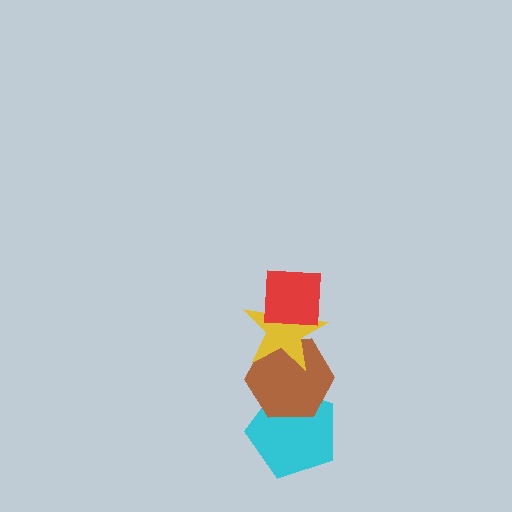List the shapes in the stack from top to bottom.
From top to bottom: the red square, the yellow star, the brown hexagon, the cyan pentagon.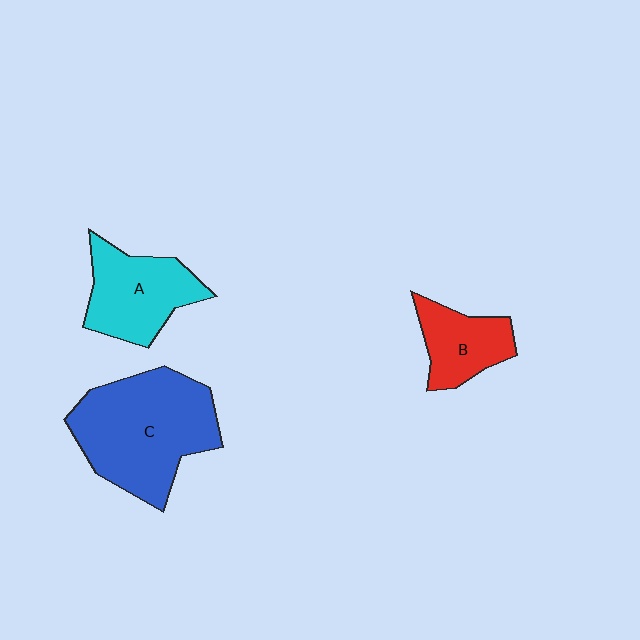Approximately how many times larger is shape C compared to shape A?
Approximately 1.7 times.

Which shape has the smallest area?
Shape B (red).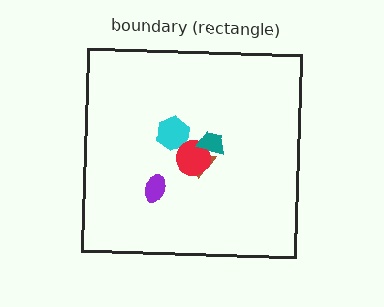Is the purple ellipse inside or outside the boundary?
Inside.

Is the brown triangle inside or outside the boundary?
Inside.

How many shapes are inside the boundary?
5 inside, 0 outside.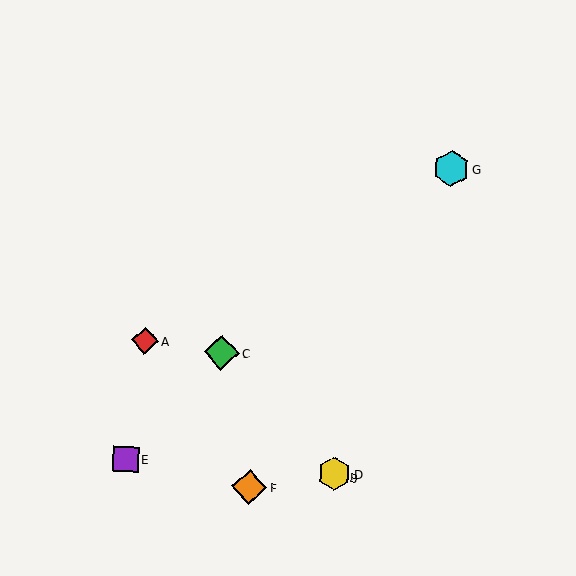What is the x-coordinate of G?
Object G is at x≈451.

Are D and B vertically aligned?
Yes, both are at x≈334.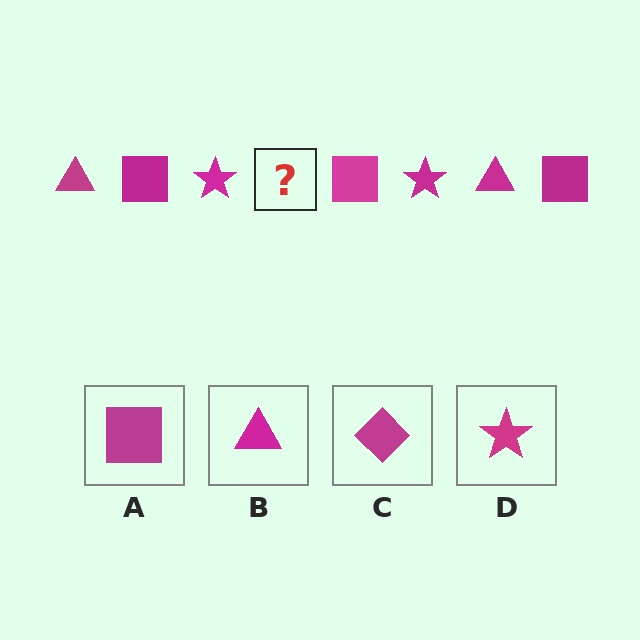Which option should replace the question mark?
Option B.